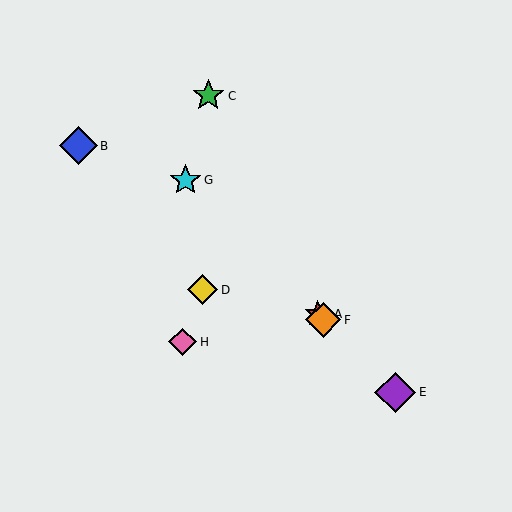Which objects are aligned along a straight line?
Objects A, E, F, G are aligned along a straight line.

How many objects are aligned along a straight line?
4 objects (A, E, F, G) are aligned along a straight line.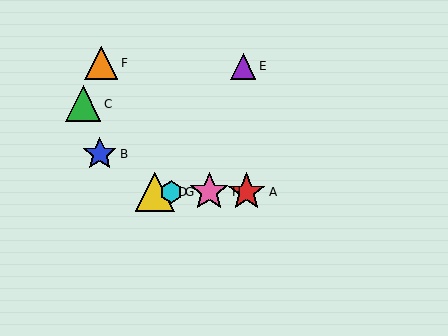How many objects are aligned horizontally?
4 objects (A, D, G, H) are aligned horizontally.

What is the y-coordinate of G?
Object G is at y≈192.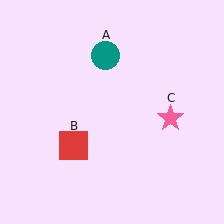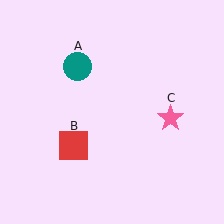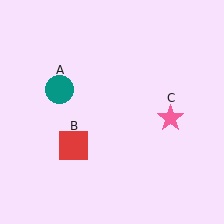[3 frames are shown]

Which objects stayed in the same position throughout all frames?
Red square (object B) and pink star (object C) remained stationary.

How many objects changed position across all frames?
1 object changed position: teal circle (object A).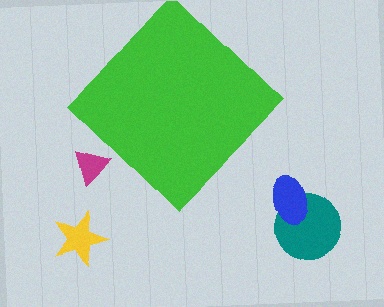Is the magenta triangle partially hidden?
Yes, the magenta triangle is partially hidden behind the green diamond.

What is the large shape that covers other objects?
A green diamond.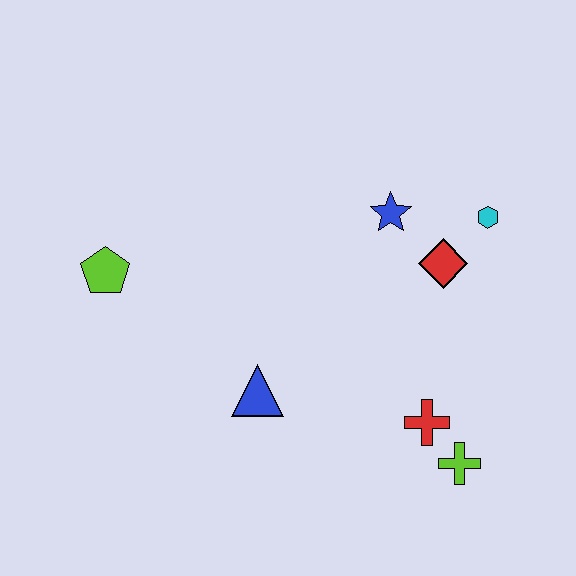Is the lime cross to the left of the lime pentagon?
No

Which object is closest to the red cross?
The lime cross is closest to the red cross.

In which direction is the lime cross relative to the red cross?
The lime cross is below the red cross.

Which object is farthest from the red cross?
The lime pentagon is farthest from the red cross.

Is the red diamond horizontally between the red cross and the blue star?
No